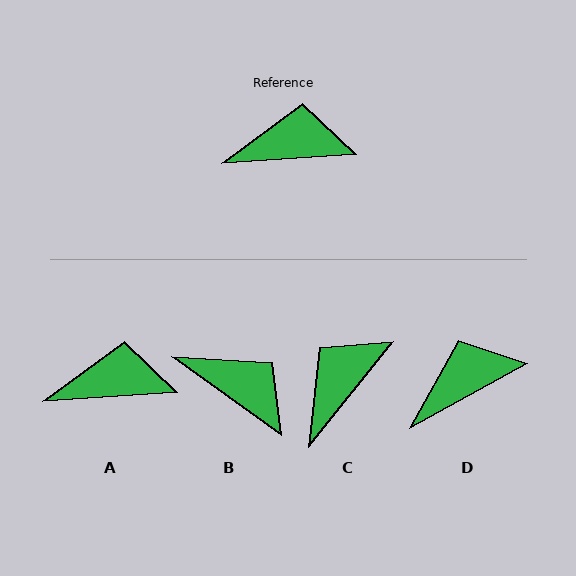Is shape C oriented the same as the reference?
No, it is off by about 48 degrees.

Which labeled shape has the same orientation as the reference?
A.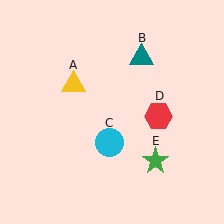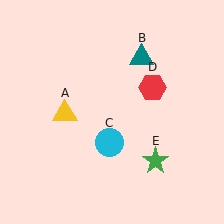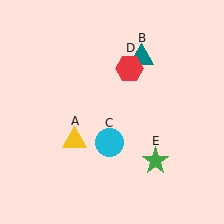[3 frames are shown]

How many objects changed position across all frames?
2 objects changed position: yellow triangle (object A), red hexagon (object D).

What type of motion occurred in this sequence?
The yellow triangle (object A), red hexagon (object D) rotated counterclockwise around the center of the scene.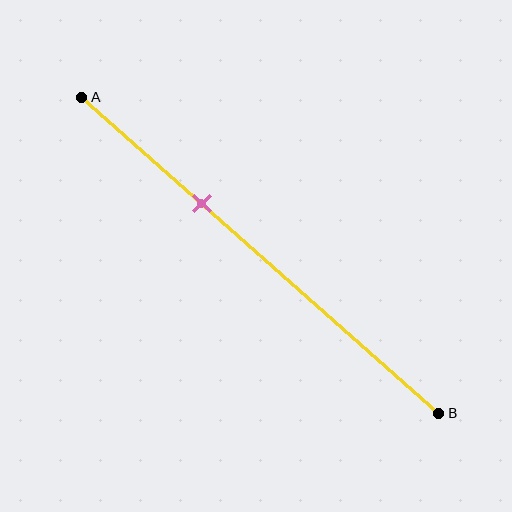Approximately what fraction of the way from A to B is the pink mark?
The pink mark is approximately 35% of the way from A to B.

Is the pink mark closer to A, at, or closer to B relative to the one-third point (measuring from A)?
The pink mark is approximately at the one-third point of segment AB.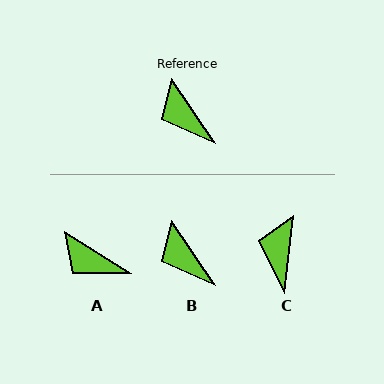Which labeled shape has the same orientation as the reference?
B.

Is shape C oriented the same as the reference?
No, it is off by about 39 degrees.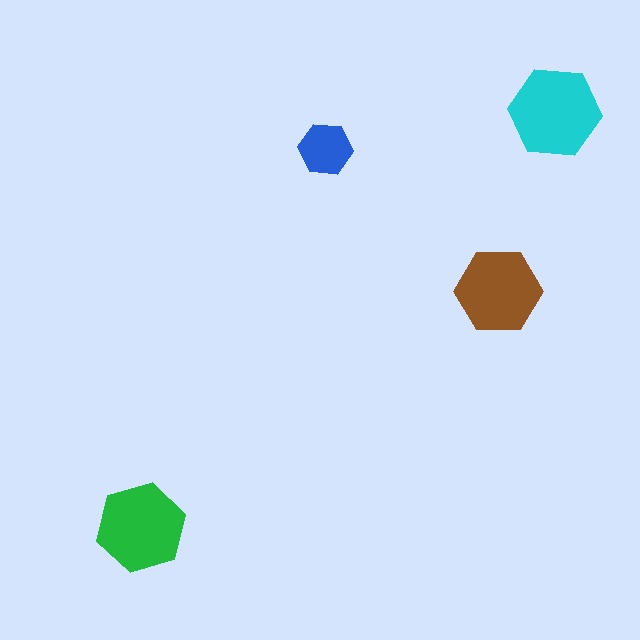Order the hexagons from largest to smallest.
the cyan one, the green one, the brown one, the blue one.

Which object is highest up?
The cyan hexagon is topmost.